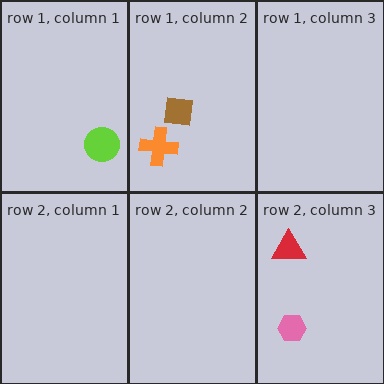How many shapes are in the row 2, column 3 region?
2.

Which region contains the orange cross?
The row 1, column 2 region.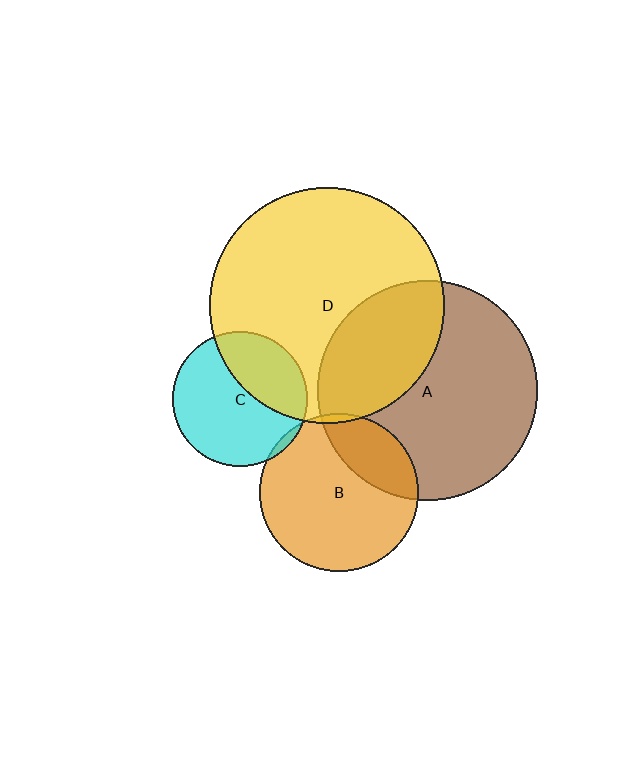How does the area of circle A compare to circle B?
Approximately 1.9 times.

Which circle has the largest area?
Circle D (yellow).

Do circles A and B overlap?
Yes.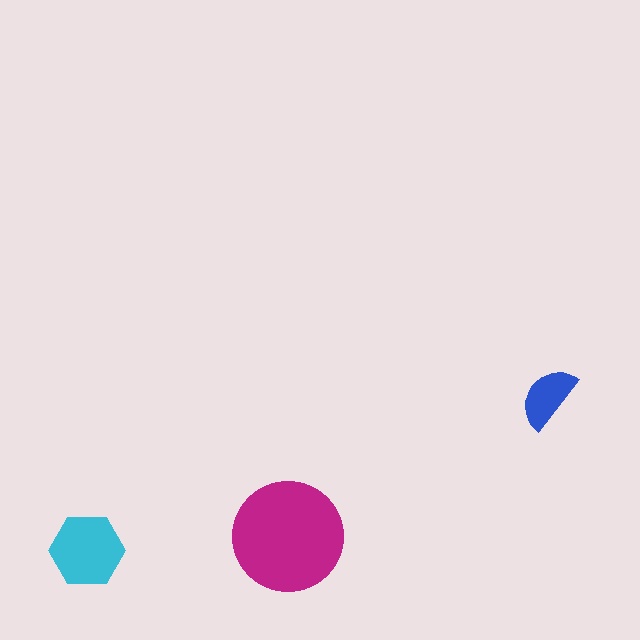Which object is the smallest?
The blue semicircle.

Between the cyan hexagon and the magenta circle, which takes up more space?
The magenta circle.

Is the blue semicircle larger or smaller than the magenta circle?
Smaller.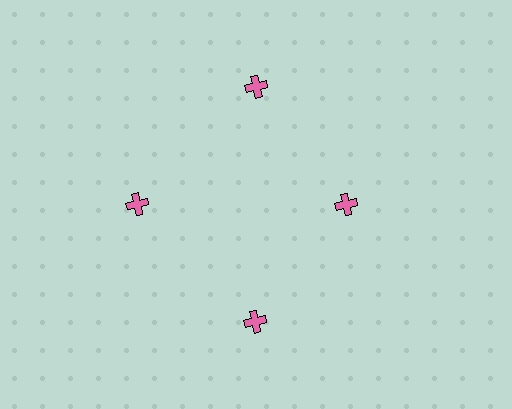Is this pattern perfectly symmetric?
No. The 4 pink crosses are arranged in a ring, but one element near the 3 o'clock position is pulled inward toward the center, breaking the 4-fold rotational symmetry.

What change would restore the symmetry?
The symmetry would be restored by moving it outward, back onto the ring so that all 4 crosses sit at equal angles and equal distance from the center.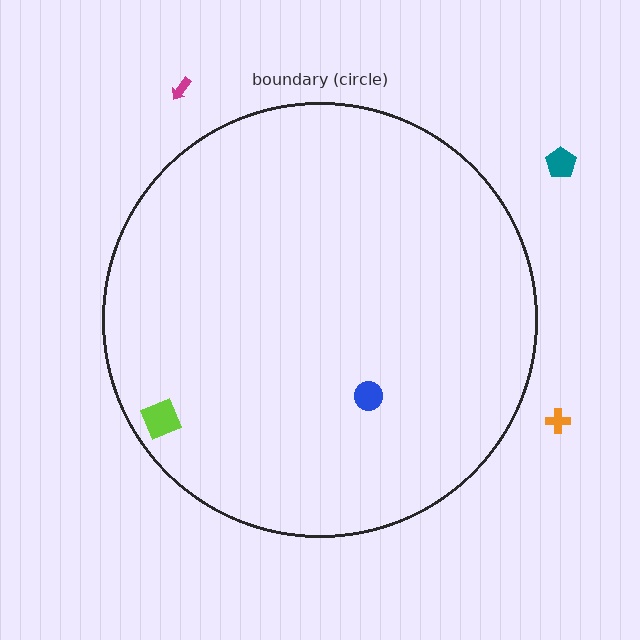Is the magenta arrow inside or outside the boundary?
Outside.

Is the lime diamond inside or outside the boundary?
Inside.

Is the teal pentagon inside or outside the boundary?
Outside.